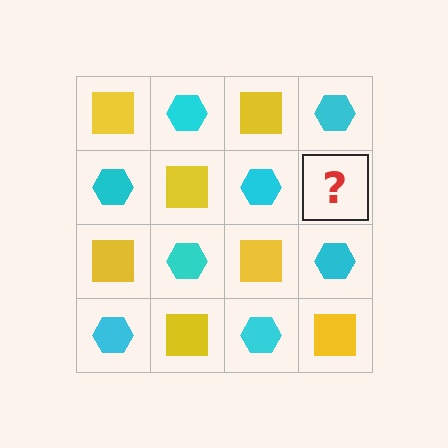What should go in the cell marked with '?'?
The missing cell should contain a yellow square.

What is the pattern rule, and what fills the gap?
The rule is that it alternates yellow square and cyan hexagon in a checkerboard pattern. The gap should be filled with a yellow square.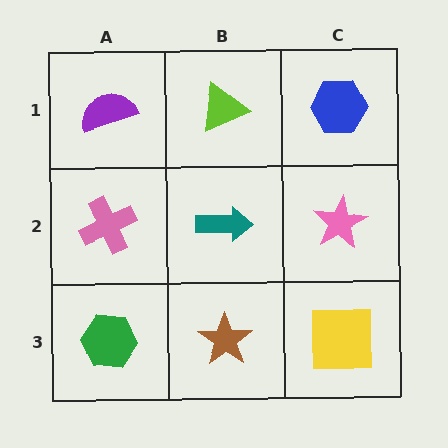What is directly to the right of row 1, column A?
A lime triangle.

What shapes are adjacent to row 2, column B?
A lime triangle (row 1, column B), a brown star (row 3, column B), a pink cross (row 2, column A), a pink star (row 2, column C).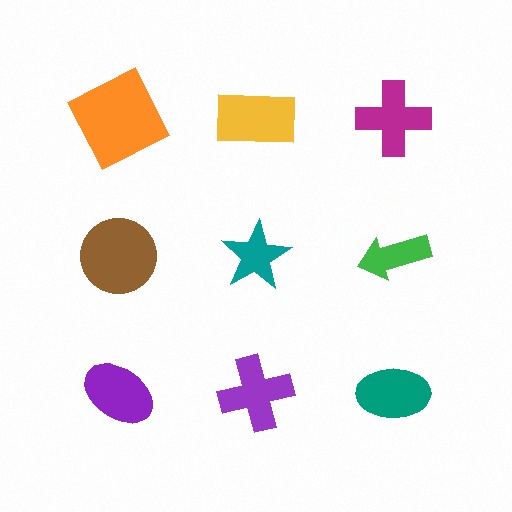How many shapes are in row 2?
3 shapes.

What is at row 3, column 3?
A teal ellipse.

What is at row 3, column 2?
A purple cross.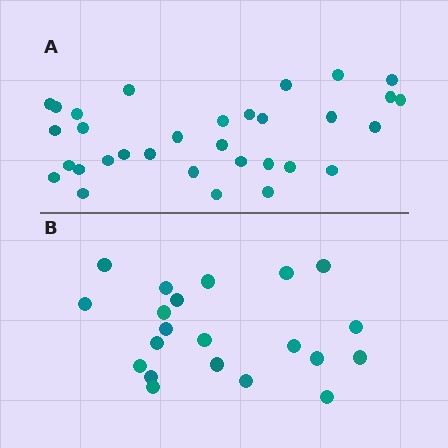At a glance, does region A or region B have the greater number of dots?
Region A (the top region) has more dots.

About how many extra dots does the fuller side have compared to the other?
Region A has roughly 12 or so more dots than region B.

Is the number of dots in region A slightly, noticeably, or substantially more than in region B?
Region A has substantially more. The ratio is roughly 1.5 to 1.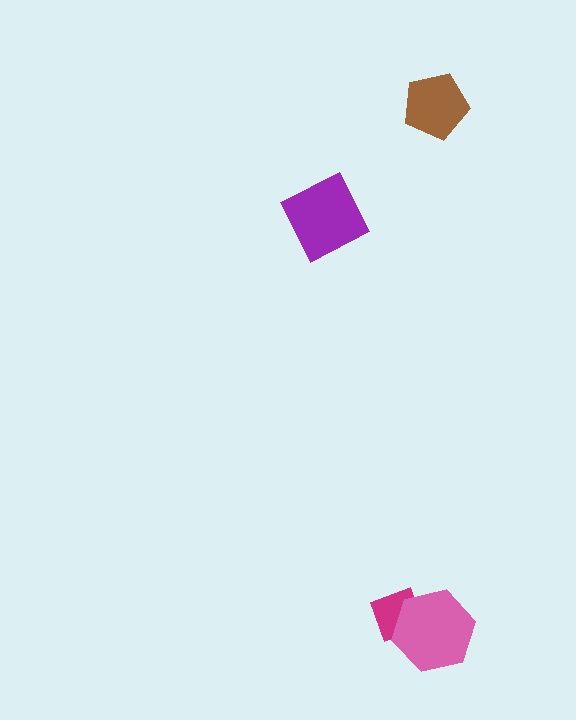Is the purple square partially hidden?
No, no other shape covers it.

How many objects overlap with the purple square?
0 objects overlap with the purple square.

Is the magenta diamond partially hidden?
Yes, it is partially covered by another shape.